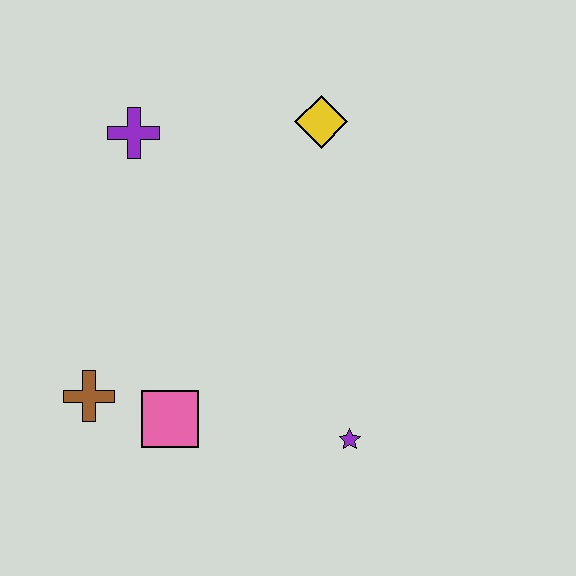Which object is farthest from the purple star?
The purple cross is farthest from the purple star.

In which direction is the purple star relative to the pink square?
The purple star is to the right of the pink square.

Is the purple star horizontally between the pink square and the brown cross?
No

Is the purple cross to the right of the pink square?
No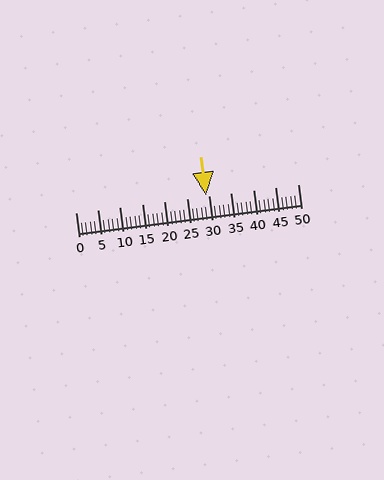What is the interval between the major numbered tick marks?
The major tick marks are spaced 5 units apart.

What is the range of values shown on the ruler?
The ruler shows values from 0 to 50.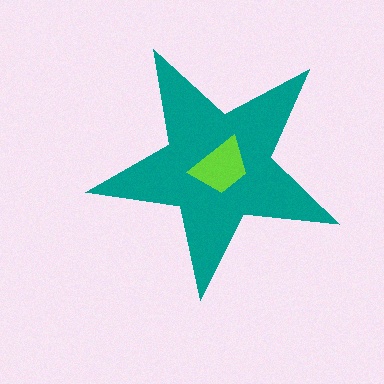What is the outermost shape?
The teal star.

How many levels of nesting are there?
2.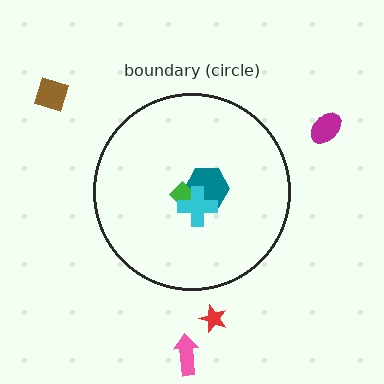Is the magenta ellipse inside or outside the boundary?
Outside.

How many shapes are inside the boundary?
3 inside, 4 outside.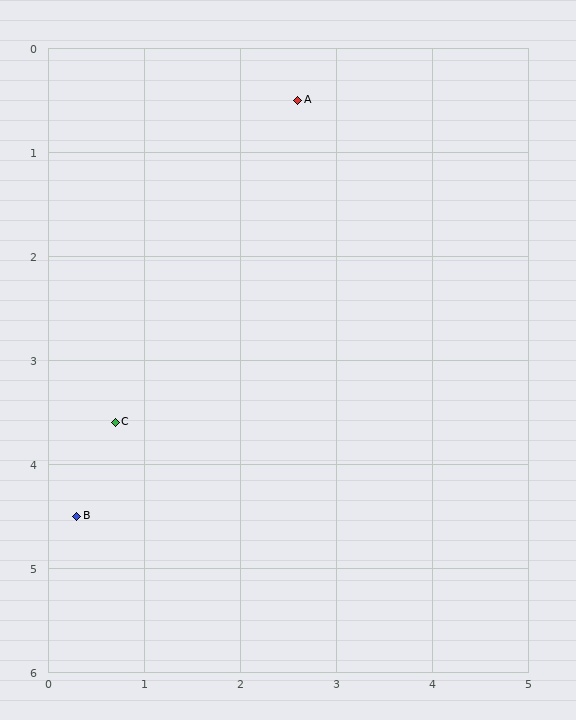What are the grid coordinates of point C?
Point C is at approximately (0.7, 3.6).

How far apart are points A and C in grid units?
Points A and C are about 3.6 grid units apart.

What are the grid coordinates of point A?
Point A is at approximately (2.6, 0.5).